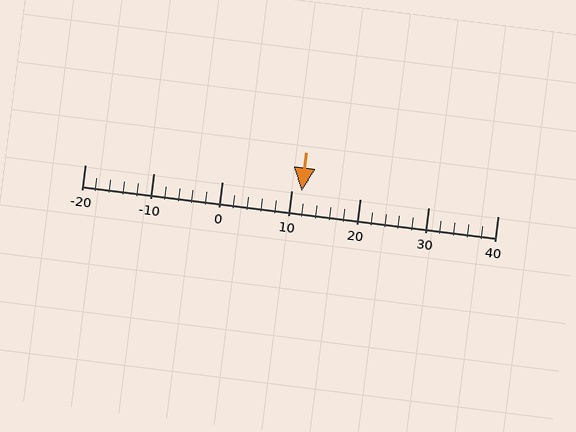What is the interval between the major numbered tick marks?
The major tick marks are spaced 10 units apart.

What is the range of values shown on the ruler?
The ruler shows values from -20 to 40.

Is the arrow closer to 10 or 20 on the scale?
The arrow is closer to 10.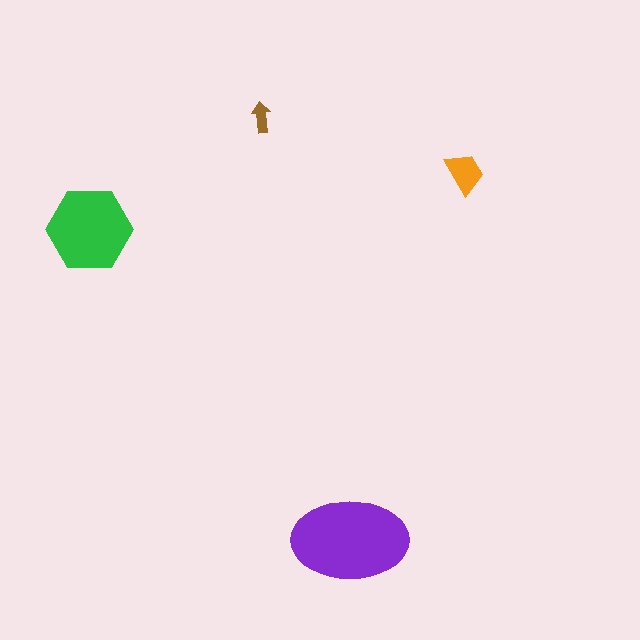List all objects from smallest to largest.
The brown arrow, the orange trapezoid, the green hexagon, the purple ellipse.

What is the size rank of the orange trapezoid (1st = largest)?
3rd.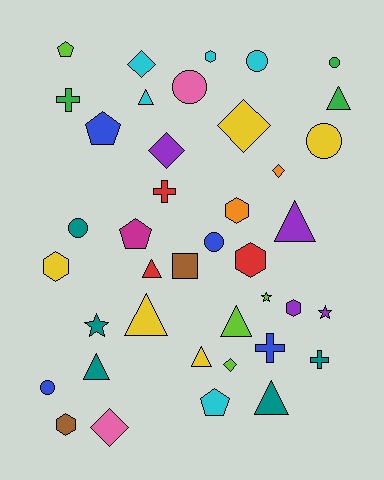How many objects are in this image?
There are 40 objects.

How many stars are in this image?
There are 3 stars.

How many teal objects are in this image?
There are 5 teal objects.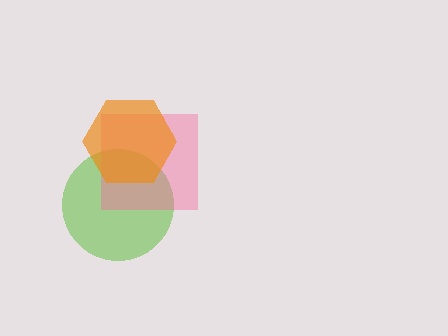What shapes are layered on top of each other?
The layered shapes are: a lime circle, a pink square, an orange hexagon.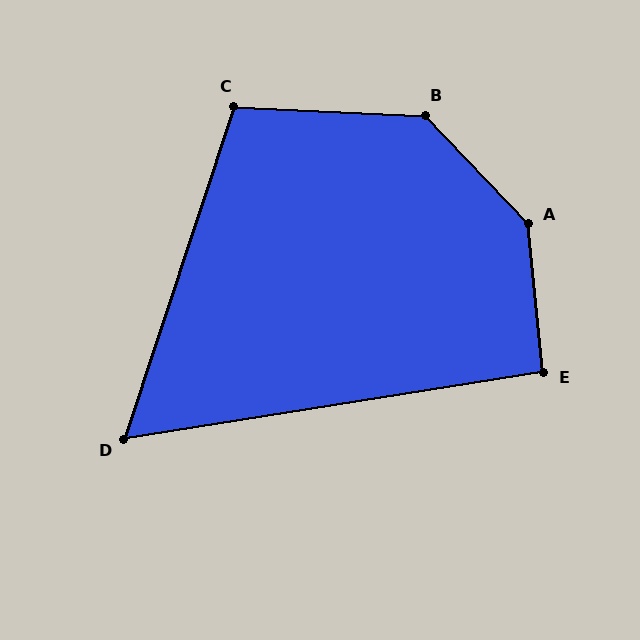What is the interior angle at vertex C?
Approximately 106 degrees (obtuse).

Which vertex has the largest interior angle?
A, at approximately 142 degrees.